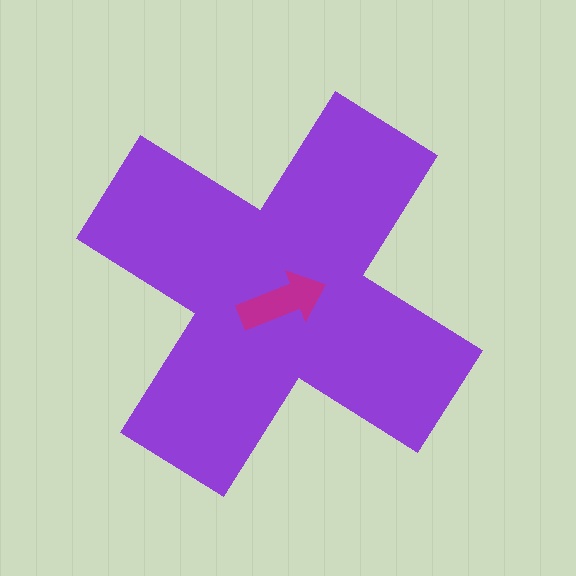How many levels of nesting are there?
2.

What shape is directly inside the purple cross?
The magenta arrow.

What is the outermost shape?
The purple cross.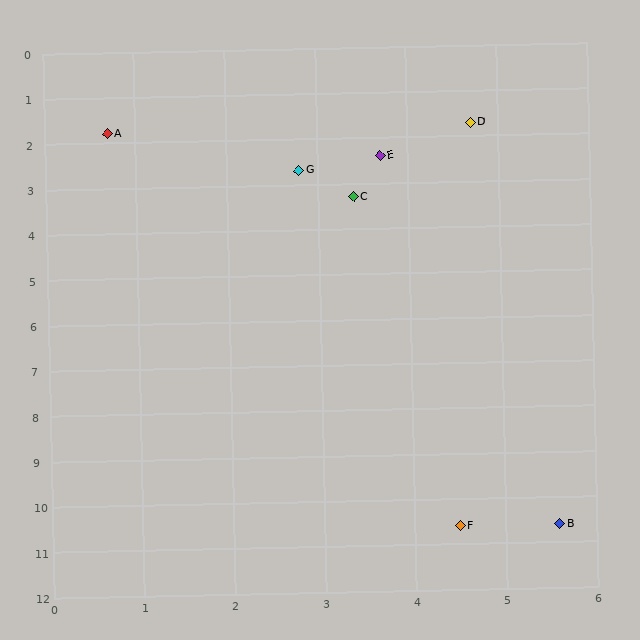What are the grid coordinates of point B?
Point B is at approximately (5.6, 10.6).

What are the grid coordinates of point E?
Point E is at approximately (3.7, 2.4).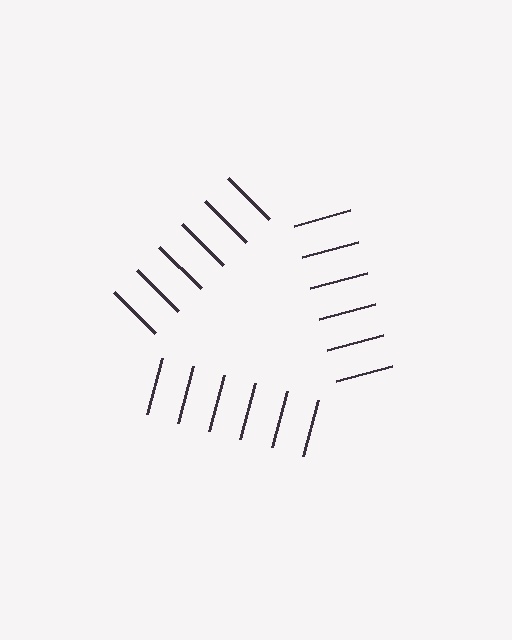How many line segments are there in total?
18 — 6 along each of the 3 edges.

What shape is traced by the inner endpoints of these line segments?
An illusory triangle — the line segments terminate on its edges but no continuous stroke is drawn.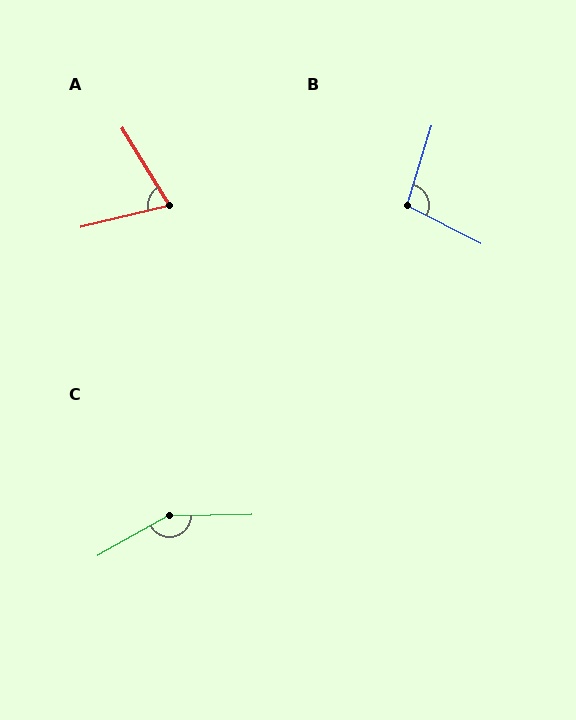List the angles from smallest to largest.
A (73°), B (100°), C (152°).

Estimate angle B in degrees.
Approximately 100 degrees.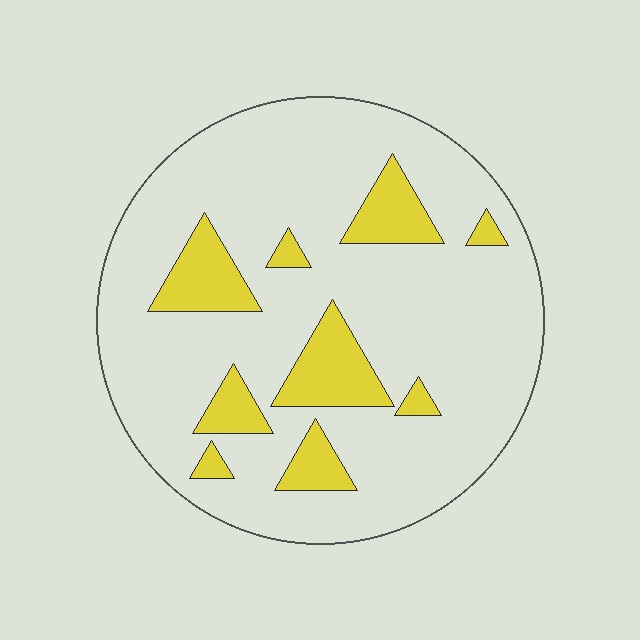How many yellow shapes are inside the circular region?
9.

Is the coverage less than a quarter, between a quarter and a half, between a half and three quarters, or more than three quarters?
Less than a quarter.